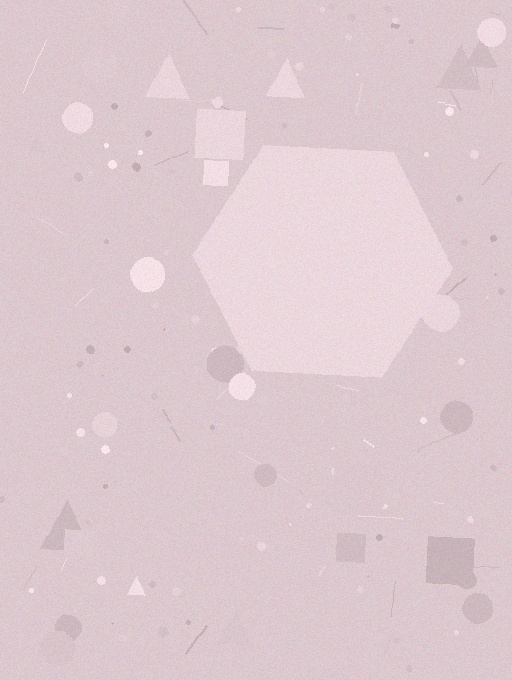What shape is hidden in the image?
A hexagon is hidden in the image.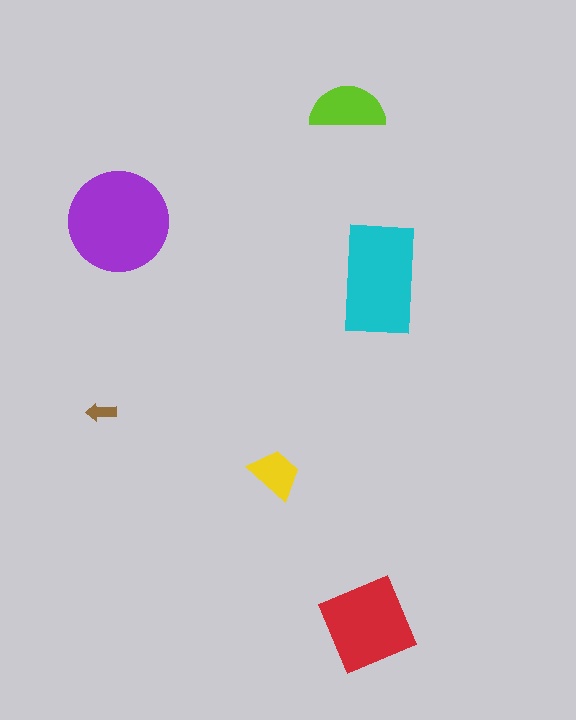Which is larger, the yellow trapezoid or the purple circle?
The purple circle.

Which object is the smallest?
The brown arrow.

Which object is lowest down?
The red square is bottommost.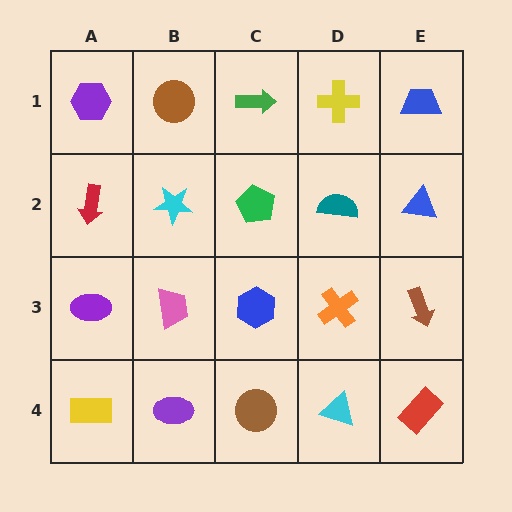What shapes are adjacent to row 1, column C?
A green pentagon (row 2, column C), a brown circle (row 1, column B), a yellow cross (row 1, column D).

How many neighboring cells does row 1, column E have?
2.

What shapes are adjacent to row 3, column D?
A teal semicircle (row 2, column D), a cyan triangle (row 4, column D), a blue hexagon (row 3, column C), a brown arrow (row 3, column E).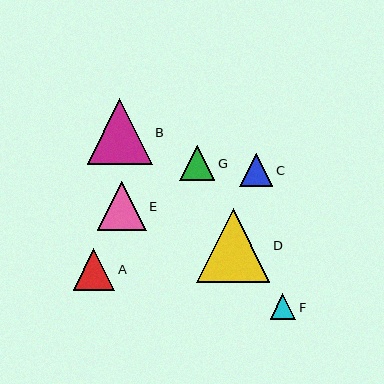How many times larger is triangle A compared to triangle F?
Triangle A is approximately 1.6 times the size of triangle F.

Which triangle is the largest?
Triangle D is the largest with a size of approximately 73 pixels.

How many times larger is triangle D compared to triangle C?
Triangle D is approximately 2.2 times the size of triangle C.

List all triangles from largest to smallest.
From largest to smallest: D, B, E, A, G, C, F.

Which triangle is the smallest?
Triangle F is the smallest with a size of approximately 25 pixels.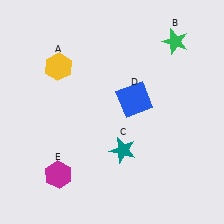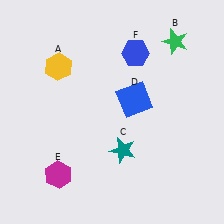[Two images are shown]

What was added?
A blue hexagon (F) was added in Image 2.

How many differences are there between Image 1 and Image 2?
There is 1 difference between the two images.